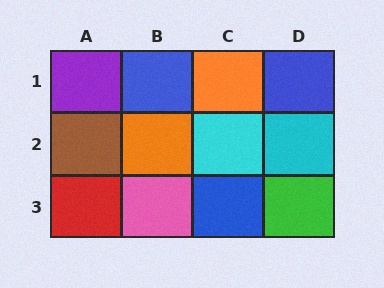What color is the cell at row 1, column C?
Orange.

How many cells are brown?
1 cell is brown.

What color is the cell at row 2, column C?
Cyan.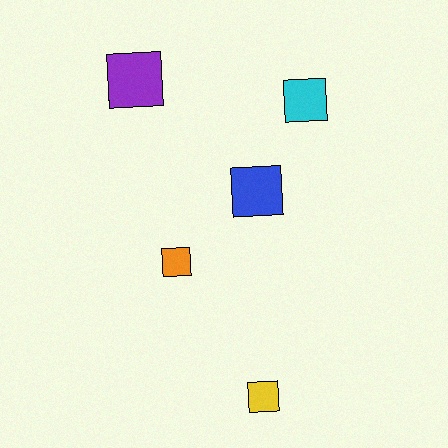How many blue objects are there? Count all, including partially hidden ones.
There is 1 blue object.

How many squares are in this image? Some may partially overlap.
There are 5 squares.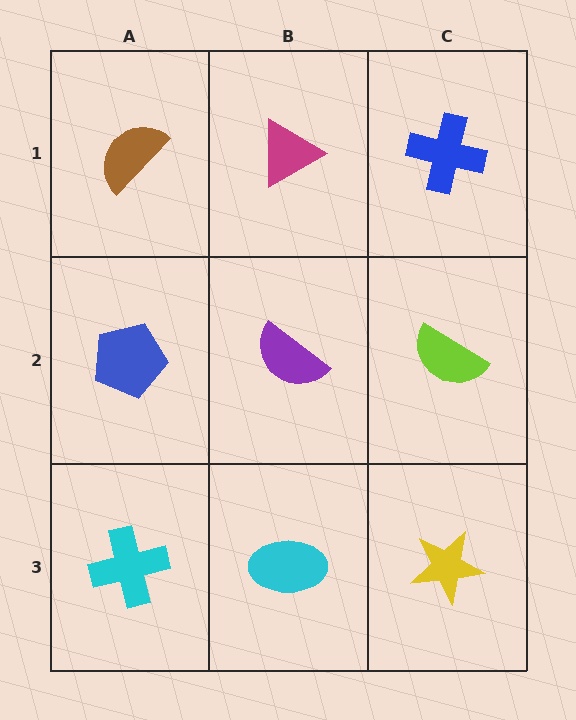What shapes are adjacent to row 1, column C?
A lime semicircle (row 2, column C), a magenta triangle (row 1, column B).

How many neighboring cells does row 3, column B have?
3.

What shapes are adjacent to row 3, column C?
A lime semicircle (row 2, column C), a cyan ellipse (row 3, column B).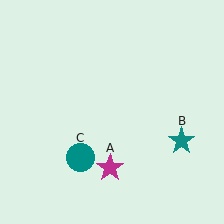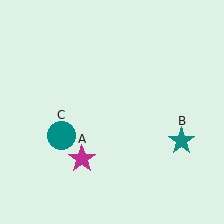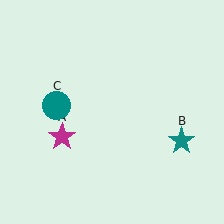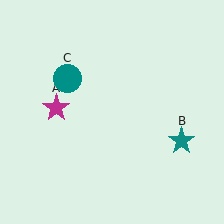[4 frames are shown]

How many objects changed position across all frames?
2 objects changed position: magenta star (object A), teal circle (object C).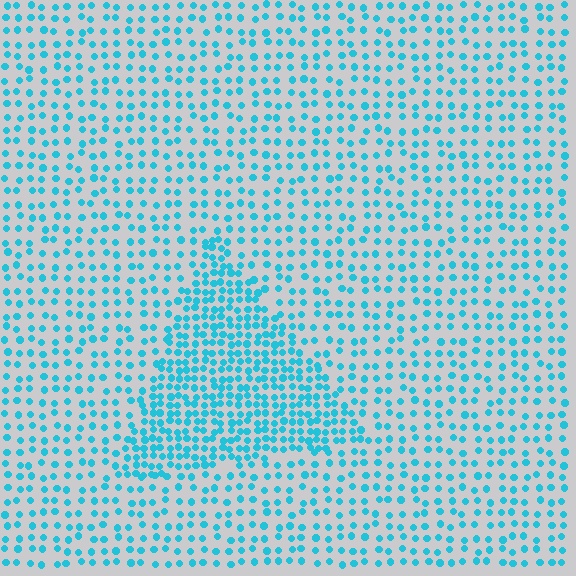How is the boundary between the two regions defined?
The boundary is defined by a change in element density (approximately 2.0x ratio). All elements are the same color, size, and shape.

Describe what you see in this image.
The image contains small cyan elements arranged at two different densities. A triangle-shaped region is visible where the elements are more densely packed than the surrounding area.